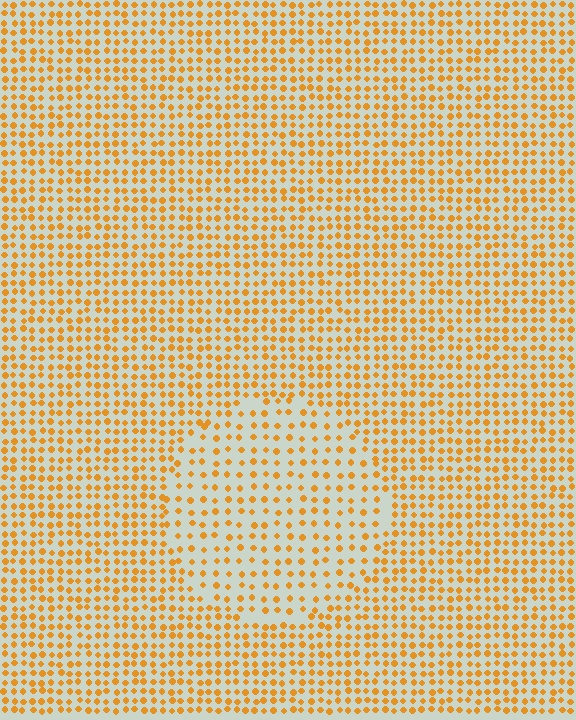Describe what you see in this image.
The image contains small orange elements arranged at two different densities. A circle-shaped region is visible where the elements are less densely packed than the surrounding area.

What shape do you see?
I see a circle.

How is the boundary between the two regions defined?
The boundary is defined by a change in element density (approximately 1.8x ratio). All elements are the same color, size, and shape.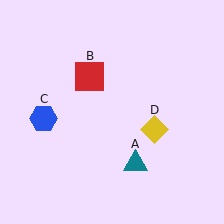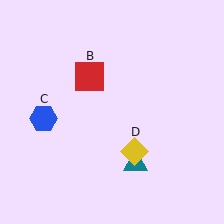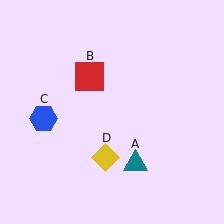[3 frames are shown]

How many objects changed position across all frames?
1 object changed position: yellow diamond (object D).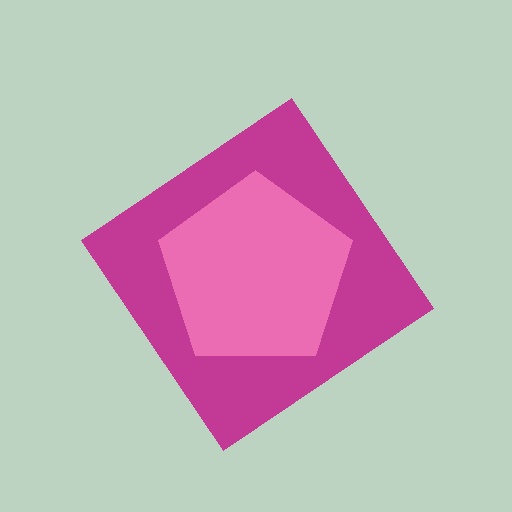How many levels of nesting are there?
2.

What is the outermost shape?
The magenta diamond.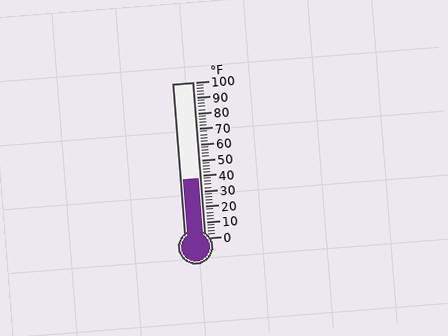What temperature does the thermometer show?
The thermometer shows approximately 38°F.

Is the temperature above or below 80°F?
The temperature is below 80°F.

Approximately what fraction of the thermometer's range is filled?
The thermometer is filled to approximately 40% of its range.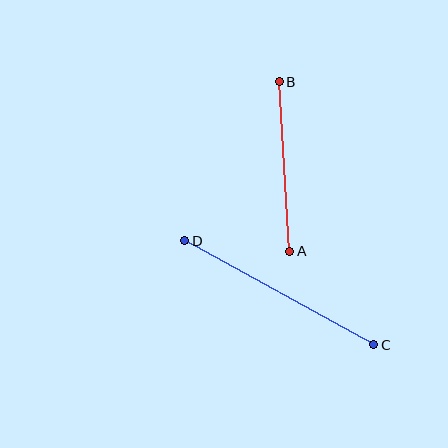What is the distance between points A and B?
The distance is approximately 169 pixels.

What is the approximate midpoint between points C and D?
The midpoint is at approximately (279, 293) pixels.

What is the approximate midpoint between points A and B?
The midpoint is at approximately (285, 167) pixels.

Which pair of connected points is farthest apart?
Points C and D are farthest apart.